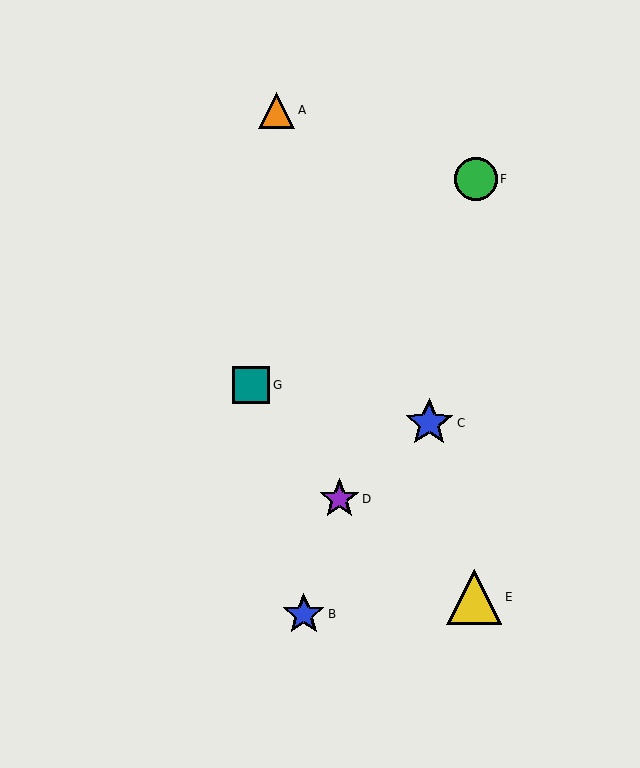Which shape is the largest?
The yellow triangle (labeled E) is the largest.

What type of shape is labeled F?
Shape F is a green circle.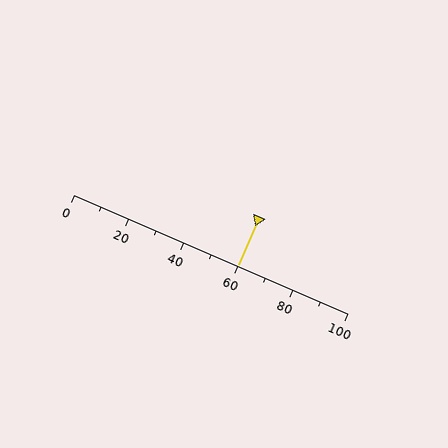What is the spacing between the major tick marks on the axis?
The major ticks are spaced 20 apart.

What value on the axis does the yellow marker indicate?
The marker indicates approximately 60.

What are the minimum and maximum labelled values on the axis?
The axis runs from 0 to 100.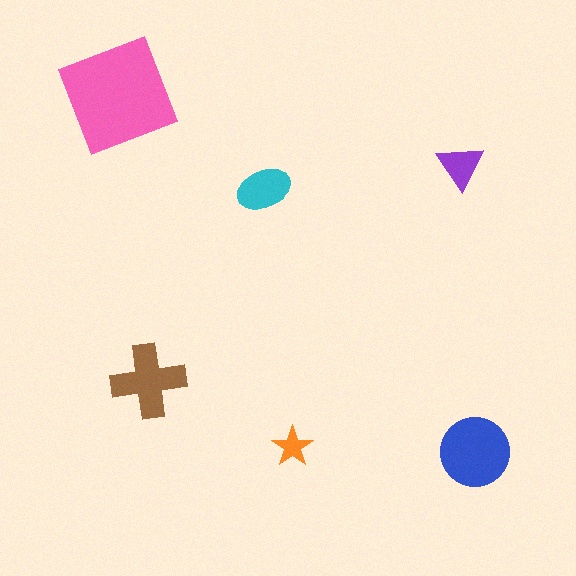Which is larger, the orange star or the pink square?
The pink square.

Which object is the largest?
The pink square.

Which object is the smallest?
The orange star.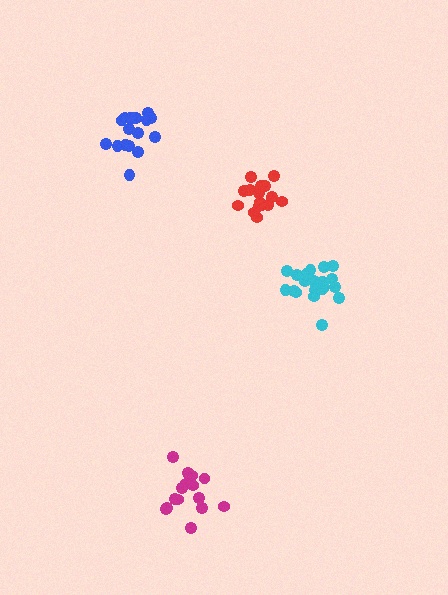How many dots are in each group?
Group 1: 16 dots, Group 2: 21 dots, Group 3: 17 dots, Group 4: 16 dots (70 total).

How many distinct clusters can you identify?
There are 4 distinct clusters.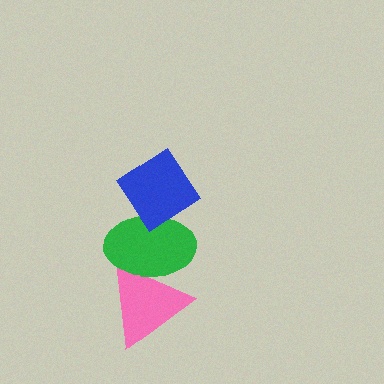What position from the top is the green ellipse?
The green ellipse is 2nd from the top.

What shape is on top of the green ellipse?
The blue diamond is on top of the green ellipse.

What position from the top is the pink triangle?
The pink triangle is 3rd from the top.